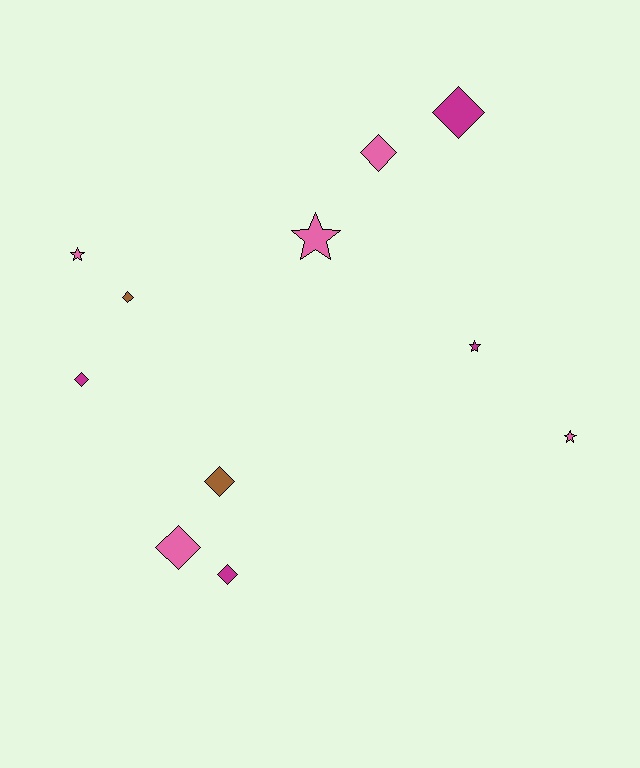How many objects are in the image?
There are 11 objects.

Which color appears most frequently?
Pink, with 5 objects.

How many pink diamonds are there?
There are 2 pink diamonds.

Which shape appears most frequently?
Diamond, with 7 objects.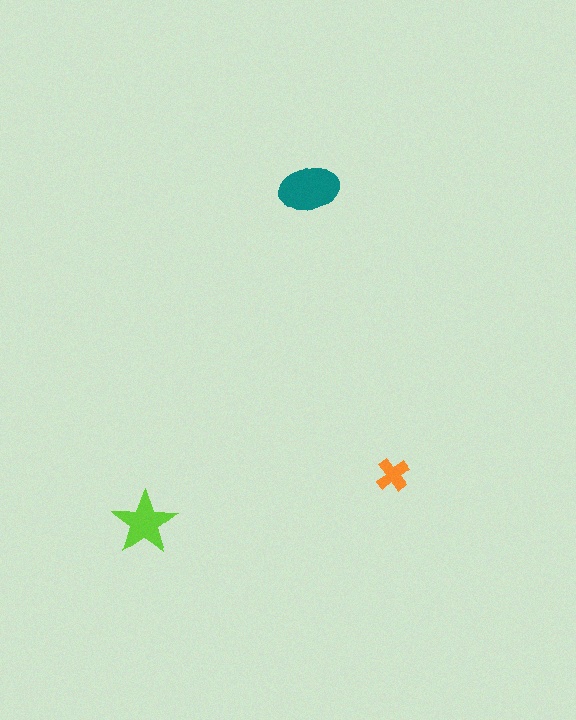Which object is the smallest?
The orange cross.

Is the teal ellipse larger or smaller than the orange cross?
Larger.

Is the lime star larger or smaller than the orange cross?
Larger.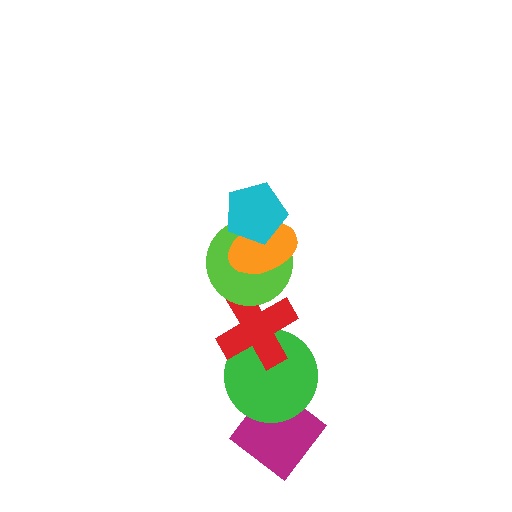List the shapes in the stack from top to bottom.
From top to bottom: the cyan pentagon, the orange ellipse, the lime circle, the red cross, the green circle, the magenta diamond.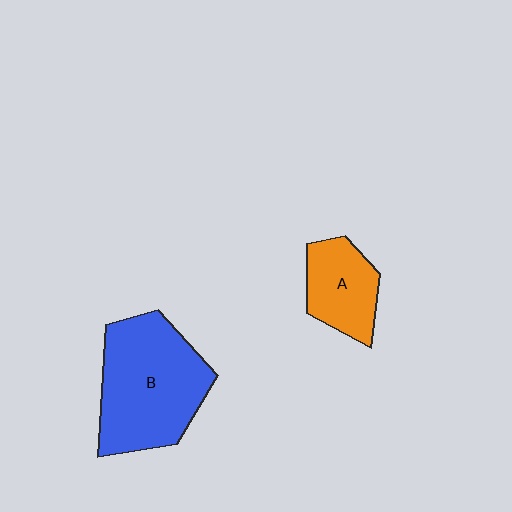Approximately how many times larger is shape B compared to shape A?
Approximately 2.0 times.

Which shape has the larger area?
Shape B (blue).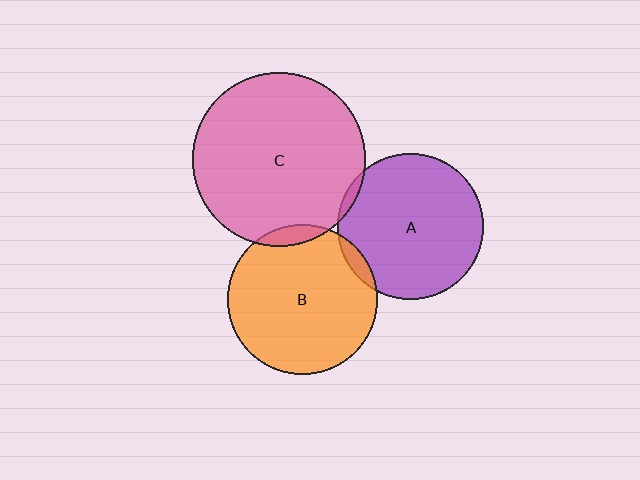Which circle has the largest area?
Circle C (pink).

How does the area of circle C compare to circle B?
Approximately 1.3 times.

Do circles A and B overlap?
Yes.